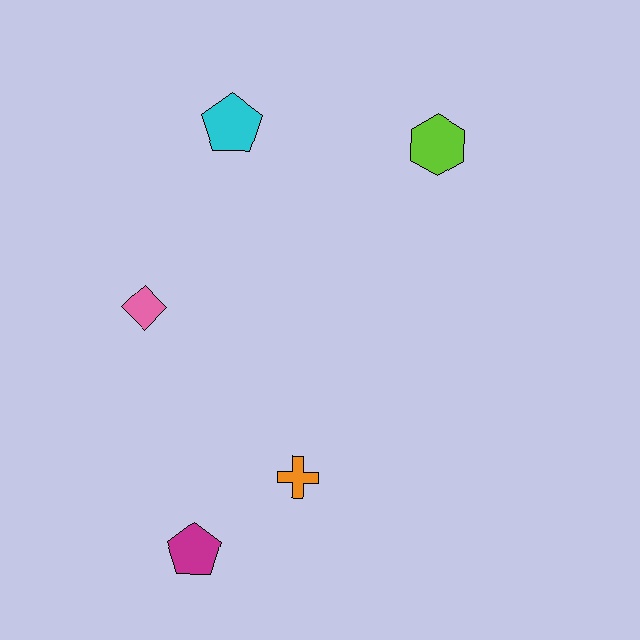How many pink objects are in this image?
There is 1 pink object.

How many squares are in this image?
There are no squares.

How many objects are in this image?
There are 5 objects.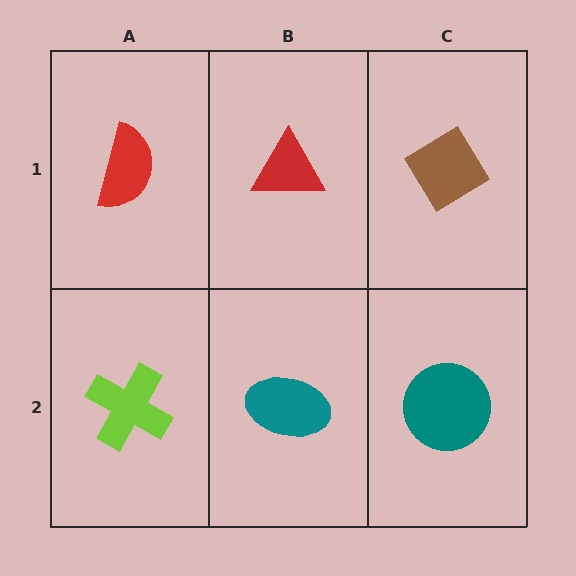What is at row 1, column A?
A red semicircle.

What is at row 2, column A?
A lime cross.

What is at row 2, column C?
A teal circle.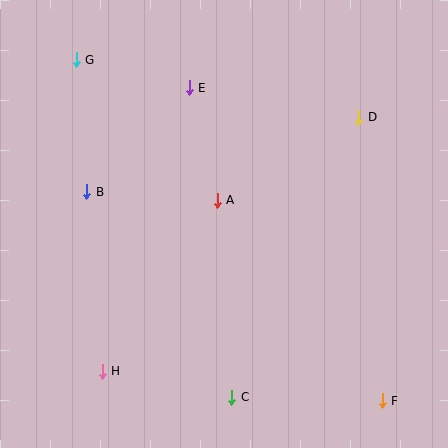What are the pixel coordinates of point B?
Point B is at (87, 192).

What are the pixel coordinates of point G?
Point G is at (76, 60).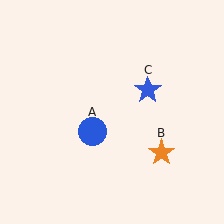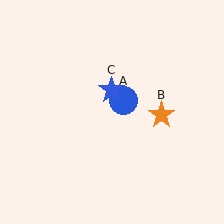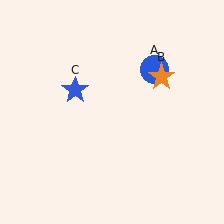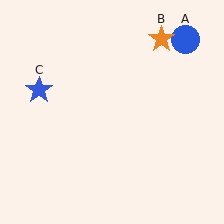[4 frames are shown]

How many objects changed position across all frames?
3 objects changed position: blue circle (object A), orange star (object B), blue star (object C).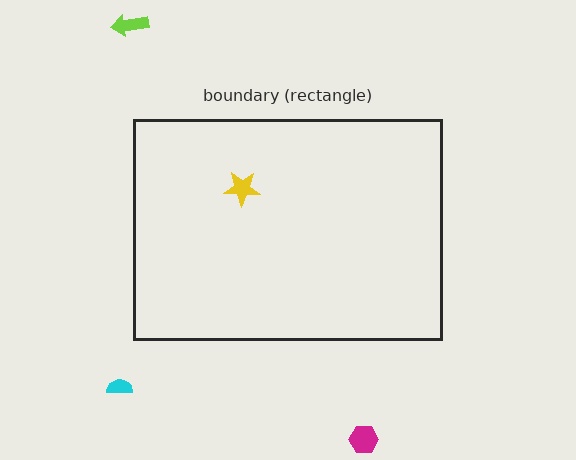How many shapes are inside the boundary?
1 inside, 3 outside.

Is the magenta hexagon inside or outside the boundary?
Outside.